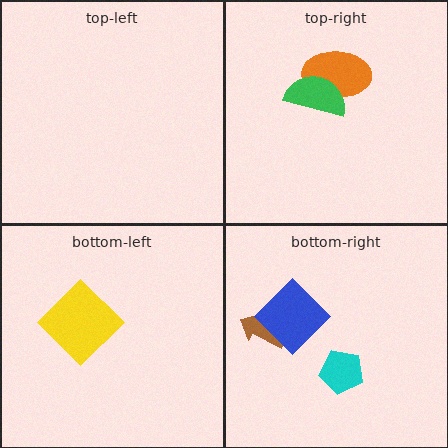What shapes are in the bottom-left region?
The yellow diamond.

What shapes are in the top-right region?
The orange ellipse, the green semicircle.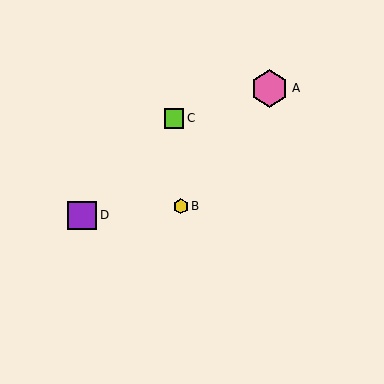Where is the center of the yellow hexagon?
The center of the yellow hexagon is at (181, 206).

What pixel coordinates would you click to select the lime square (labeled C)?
Click at (174, 118) to select the lime square C.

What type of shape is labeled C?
Shape C is a lime square.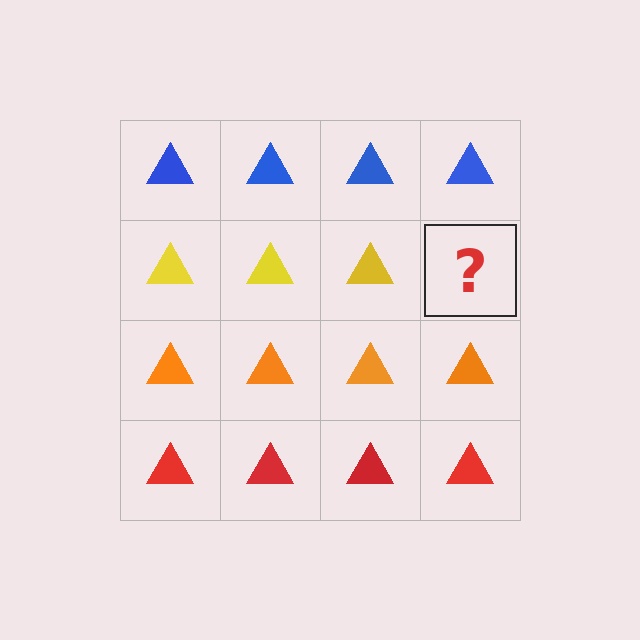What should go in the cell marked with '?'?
The missing cell should contain a yellow triangle.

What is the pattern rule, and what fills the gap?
The rule is that each row has a consistent color. The gap should be filled with a yellow triangle.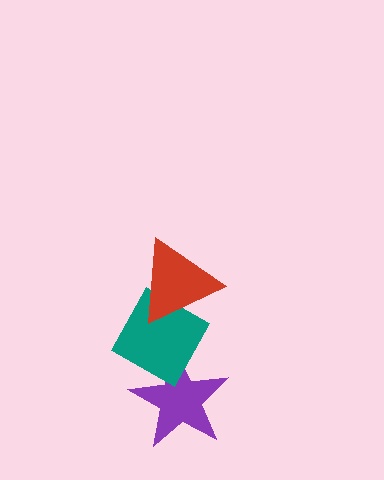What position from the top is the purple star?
The purple star is 3rd from the top.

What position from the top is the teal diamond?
The teal diamond is 2nd from the top.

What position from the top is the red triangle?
The red triangle is 1st from the top.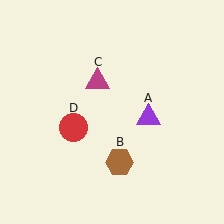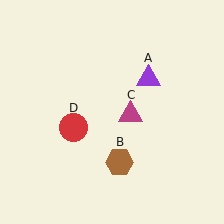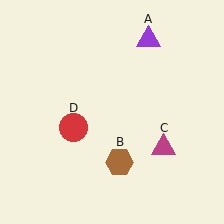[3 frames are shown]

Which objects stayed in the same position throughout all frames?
Brown hexagon (object B) and red circle (object D) remained stationary.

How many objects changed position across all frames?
2 objects changed position: purple triangle (object A), magenta triangle (object C).